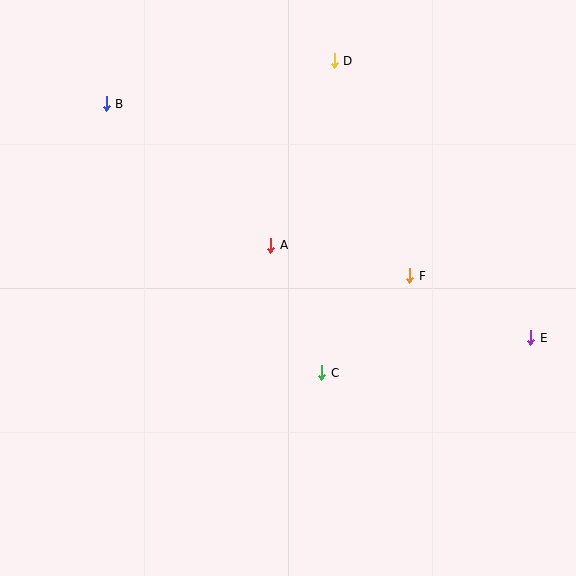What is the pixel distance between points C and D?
The distance between C and D is 312 pixels.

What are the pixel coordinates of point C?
Point C is at (322, 373).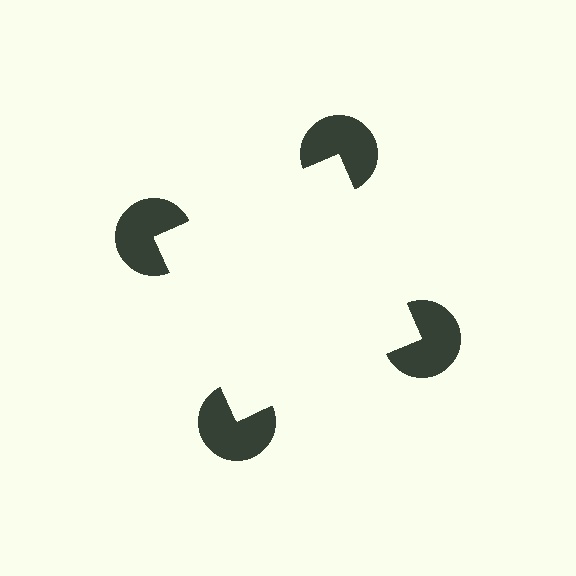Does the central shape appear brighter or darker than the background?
It typically appears slightly brighter than the background, even though no actual brightness change is drawn.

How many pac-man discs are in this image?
There are 4 — one at each vertex of the illusory square.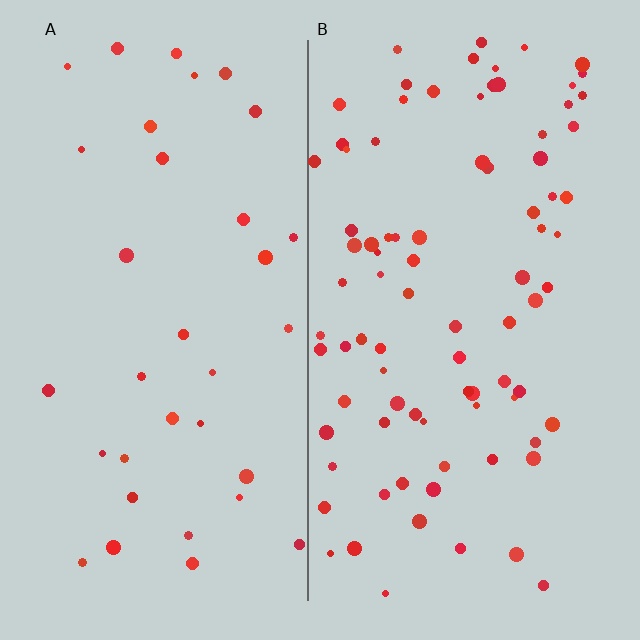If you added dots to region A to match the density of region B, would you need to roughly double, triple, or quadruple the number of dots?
Approximately triple.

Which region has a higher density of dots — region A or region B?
B (the right).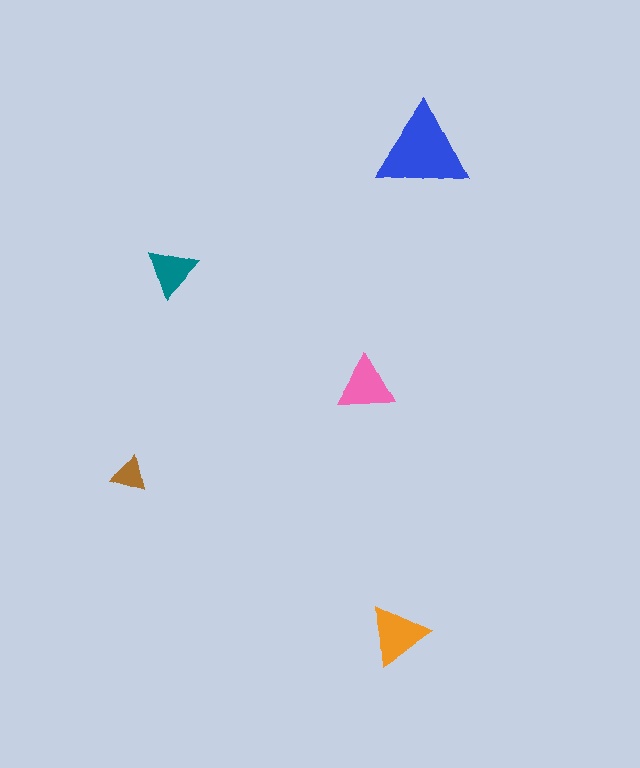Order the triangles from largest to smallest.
the blue one, the orange one, the pink one, the teal one, the brown one.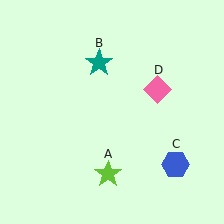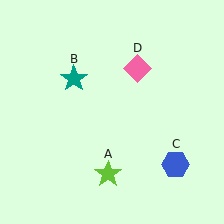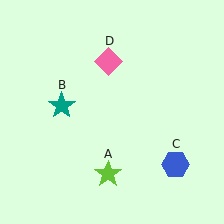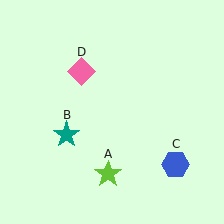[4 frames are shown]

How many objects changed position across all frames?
2 objects changed position: teal star (object B), pink diamond (object D).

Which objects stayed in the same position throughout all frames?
Lime star (object A) and blue hexagon (object C) remained stationary.